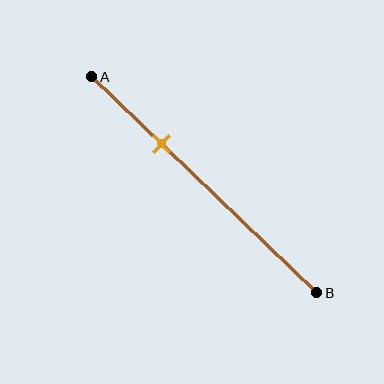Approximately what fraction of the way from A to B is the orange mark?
The orange mark is approximately 30% of the way from A to B.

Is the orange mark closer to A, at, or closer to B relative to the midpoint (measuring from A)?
The orange mark is closer to point A than the midpoint of segment AB.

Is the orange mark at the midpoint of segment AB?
No, the mark is at about 30% from A, not at the 50% midpoint.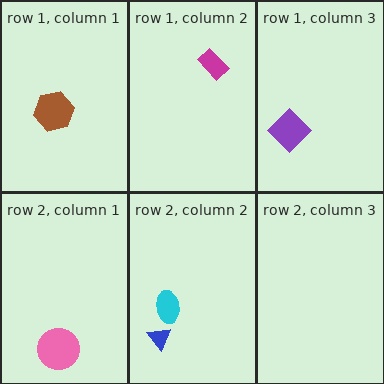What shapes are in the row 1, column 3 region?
The purple diamond.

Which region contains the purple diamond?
The row 1, column 3 region.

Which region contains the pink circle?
The row 2, column 1 region.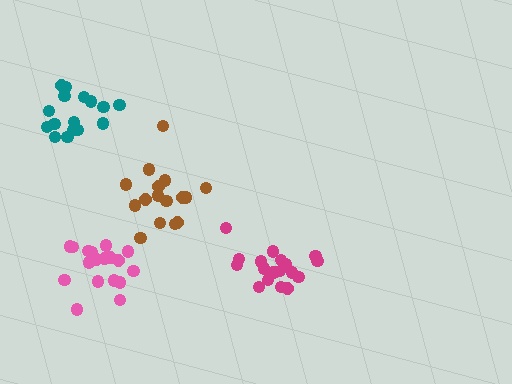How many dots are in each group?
Group 1: 16 dots, Group 2: 19 dots, Group 3: 16 dots, Group 4: 18 dots (69 total).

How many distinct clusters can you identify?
There are 4 distinct clusters.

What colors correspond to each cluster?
The clusters are colored: brown, magenta, teal, pink.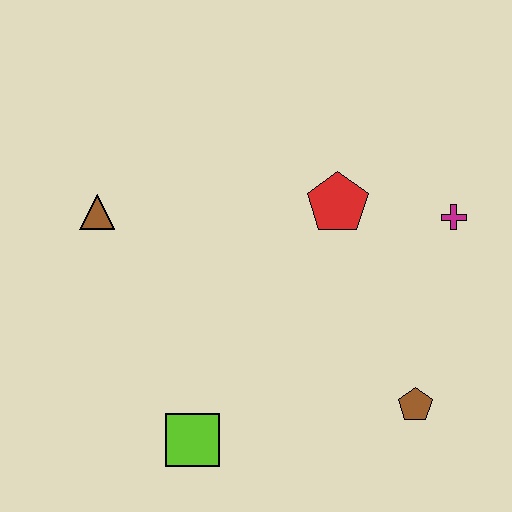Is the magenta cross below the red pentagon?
Yes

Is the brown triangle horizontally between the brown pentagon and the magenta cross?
No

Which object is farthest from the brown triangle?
The brown pentagon is farthest from the brown triangle.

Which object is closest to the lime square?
The brown pentagon is closest to the lime square.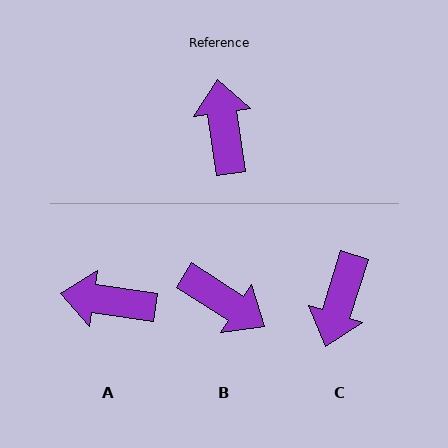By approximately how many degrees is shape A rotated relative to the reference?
Approximately 73 degrees counter-clockwise.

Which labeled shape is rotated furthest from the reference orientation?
C, about 154 degrees away.